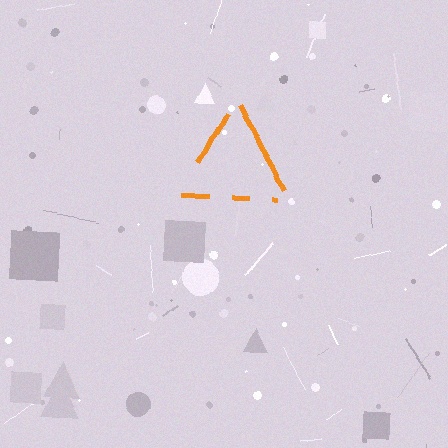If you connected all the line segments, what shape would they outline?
They would outline a triangle.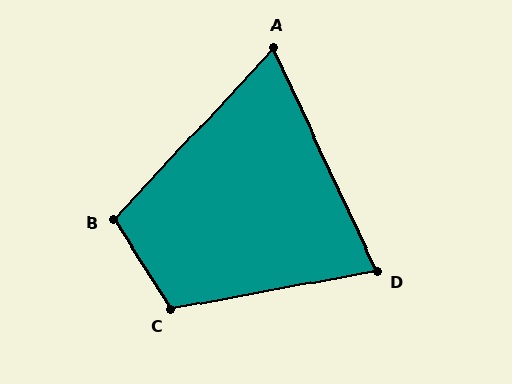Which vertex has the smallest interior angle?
A, at approximately 68 degrees.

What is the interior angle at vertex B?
Approximately 105 degrees (obtuse).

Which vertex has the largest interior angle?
C, at approximately 112 degrees.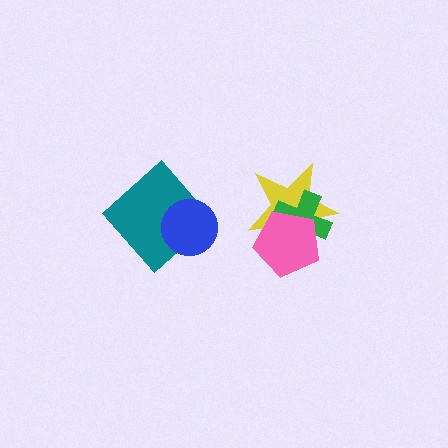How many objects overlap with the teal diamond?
1 object overlaps with the teal diamond.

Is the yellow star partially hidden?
Yes, it is partially covered by another shape.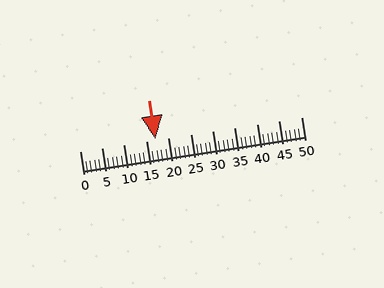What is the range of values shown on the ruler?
The ruler shows values from 0 to 50.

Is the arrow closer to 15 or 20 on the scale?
The arrow is closer to 15.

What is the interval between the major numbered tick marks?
The major tick marks are spaced 5 units apart.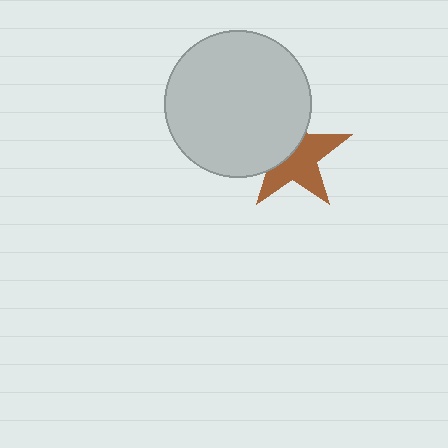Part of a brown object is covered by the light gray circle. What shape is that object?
It is a star.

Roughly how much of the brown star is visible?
About half of it is visible (roughly 58%).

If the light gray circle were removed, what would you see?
You would see the complete brown star.